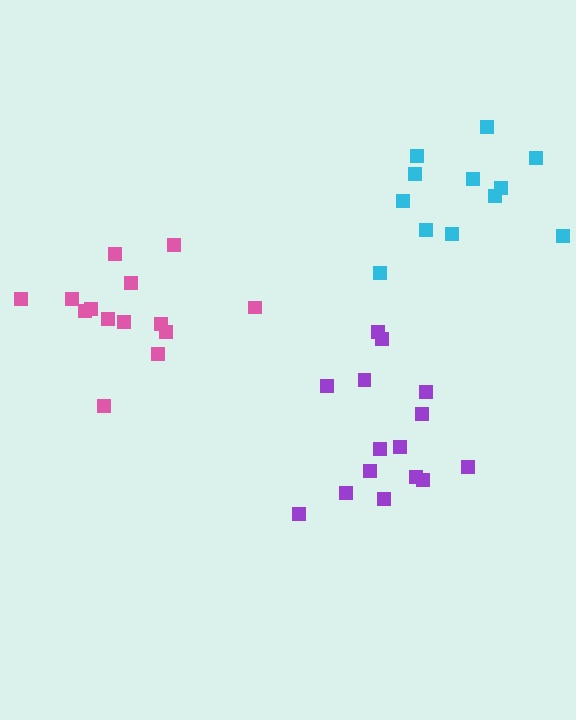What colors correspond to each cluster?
The clusters are colored: pink, cyan, purple.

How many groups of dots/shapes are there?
There are 3 groups.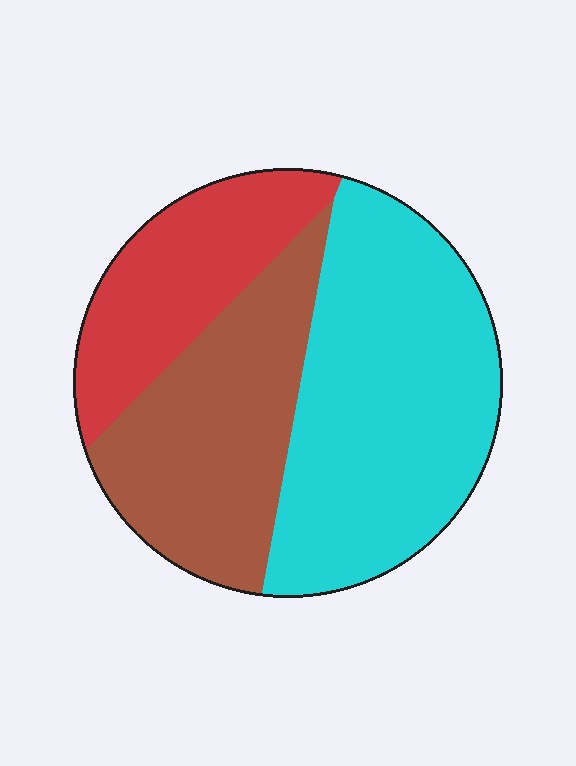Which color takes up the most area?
Cyan, at roughly 45%.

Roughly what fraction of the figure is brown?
Brown covers 31% of the figure.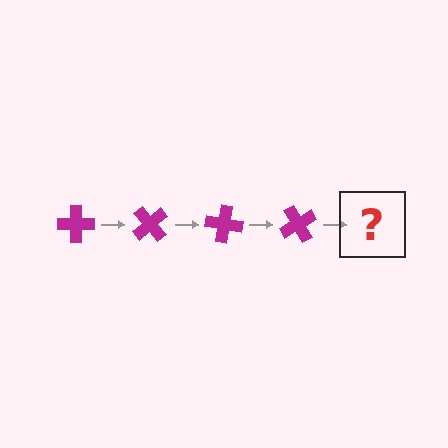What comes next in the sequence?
The next element should be a magenta cross rotated 200 degrees.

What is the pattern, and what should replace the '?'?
The pattern is that the cross rotates 50 degrees each step. The '?' should be a magenta cross rotated 200 degrees.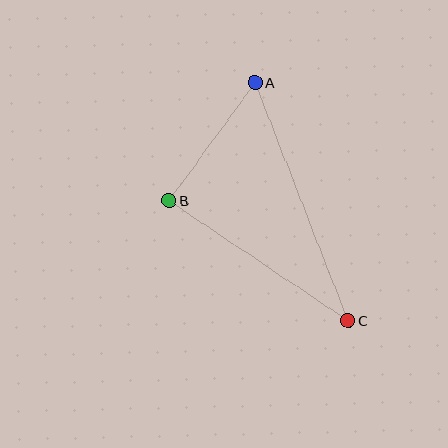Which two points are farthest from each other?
Points A and C are farthest from each other.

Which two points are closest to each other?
Points A and B are closest to each other.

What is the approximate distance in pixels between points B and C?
The distance between B and C is approximately 215 pixels.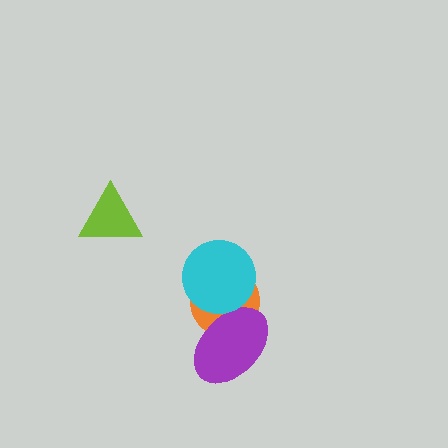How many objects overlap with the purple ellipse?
2 objects overlap with the purple ellipse.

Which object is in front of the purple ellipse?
The cyan circle is in front of the purple ellipse.